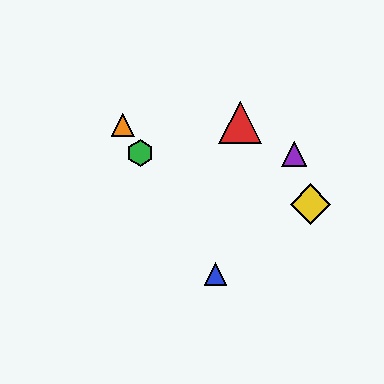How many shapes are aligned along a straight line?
3 shapes (the blue triangle, the green hexagon, the orange triangle) are aligned along a straight line.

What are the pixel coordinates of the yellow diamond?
The yellow diamond is at (311, 204).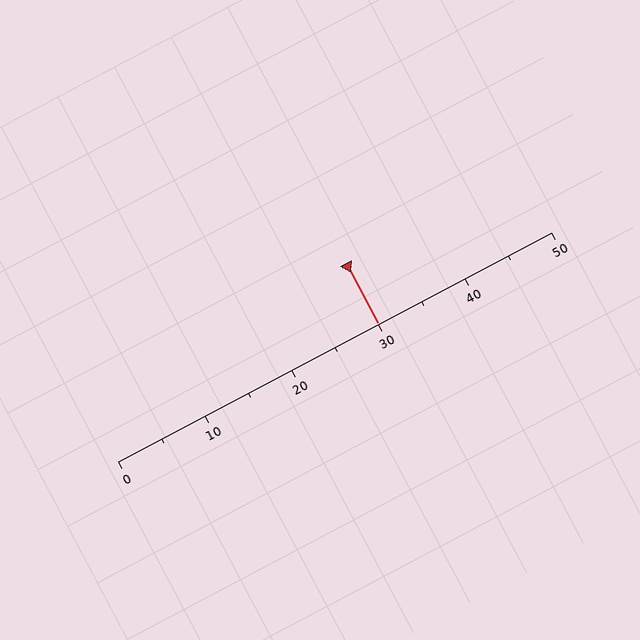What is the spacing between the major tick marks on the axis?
The major ticks are spaced 10 apart.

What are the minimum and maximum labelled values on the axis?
The axis runs from 0 to 50.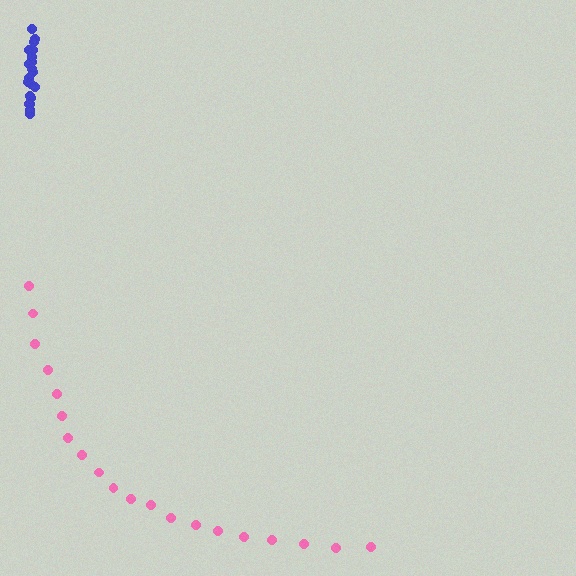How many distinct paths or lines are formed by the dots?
There are 2 distinct paths.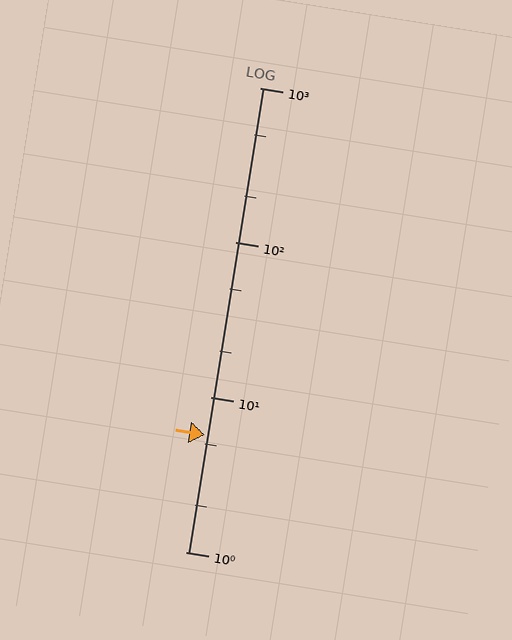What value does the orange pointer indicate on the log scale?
The pointer indicates approximately 5.7.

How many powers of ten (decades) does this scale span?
The scale spans 3 decades, from 1 to 1000.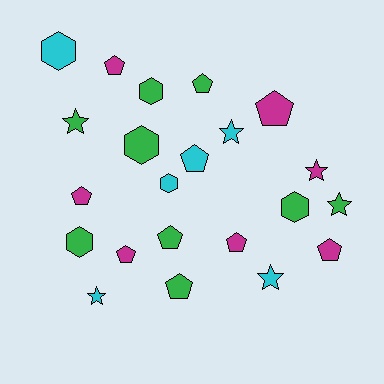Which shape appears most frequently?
Pentagon, with 10 objects.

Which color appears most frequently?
Green, with 9 objects.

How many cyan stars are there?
There are 3 cyan stars.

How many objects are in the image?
There are 22 objects.